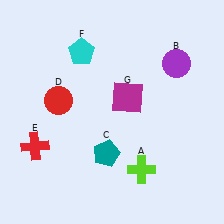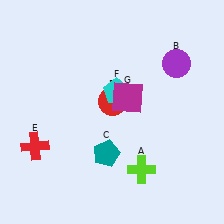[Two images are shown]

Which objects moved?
The objects that moved are: the red circle (D), the cyan pentagon (F).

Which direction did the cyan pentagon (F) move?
The cyan pentagon (F) moved down.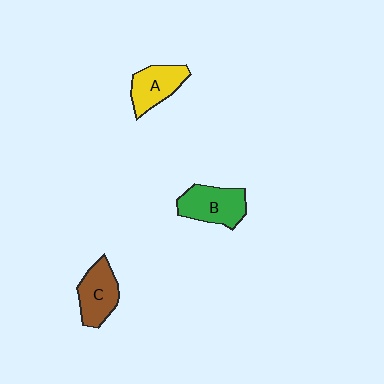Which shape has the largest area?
Shape B (green).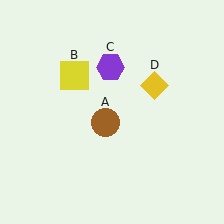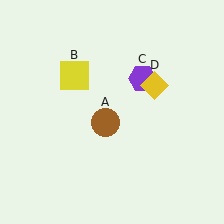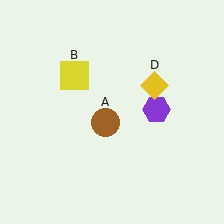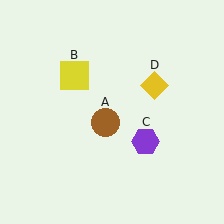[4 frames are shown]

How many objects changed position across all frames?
1 object changed position: purple hexagon (object C).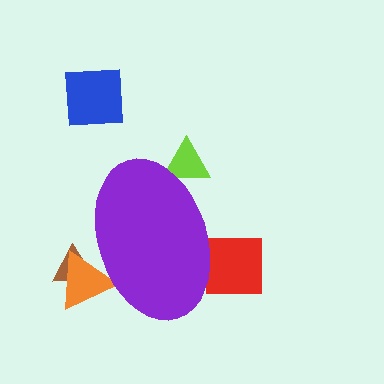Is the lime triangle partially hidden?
Yes, the lime triangle is partially hidden behind the purple ellipse.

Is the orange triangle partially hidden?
Yes, the orange triangle is partially hidden behind the purple ellipse.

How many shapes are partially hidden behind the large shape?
4 shapes are partially hidden.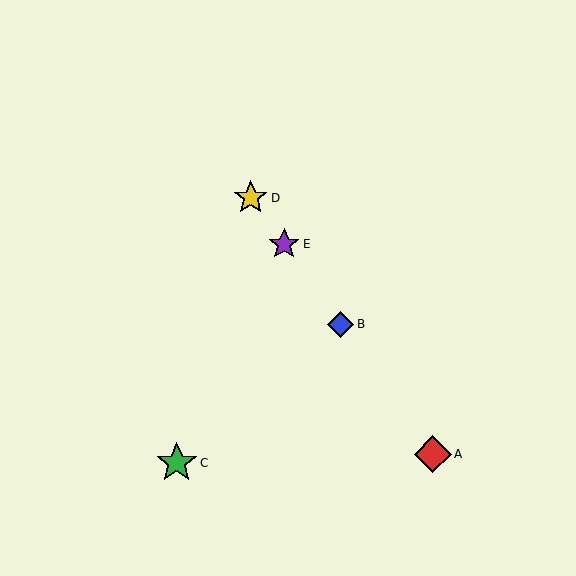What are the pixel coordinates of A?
Object A is at (433, 454).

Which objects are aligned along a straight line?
Objects A, B, D, E are aligned along a straight line.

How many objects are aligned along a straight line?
4 objects (A, B, D, E) are aligned along a straight line.